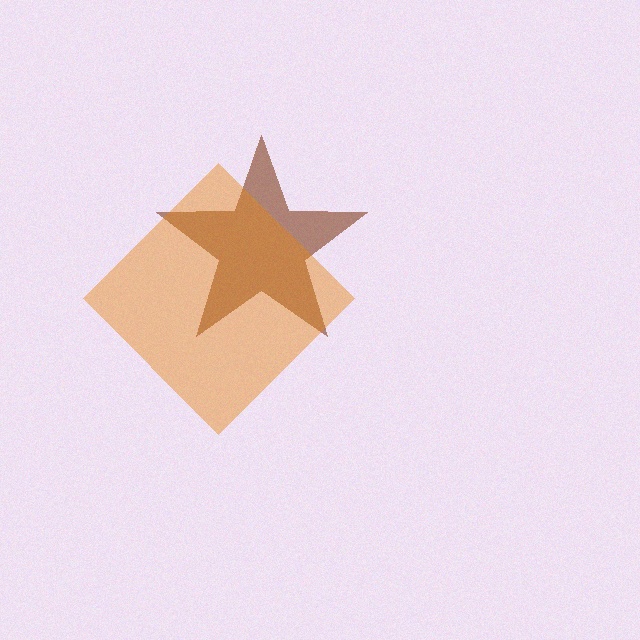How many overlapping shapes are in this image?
There are 2 overlapping shapes in the image.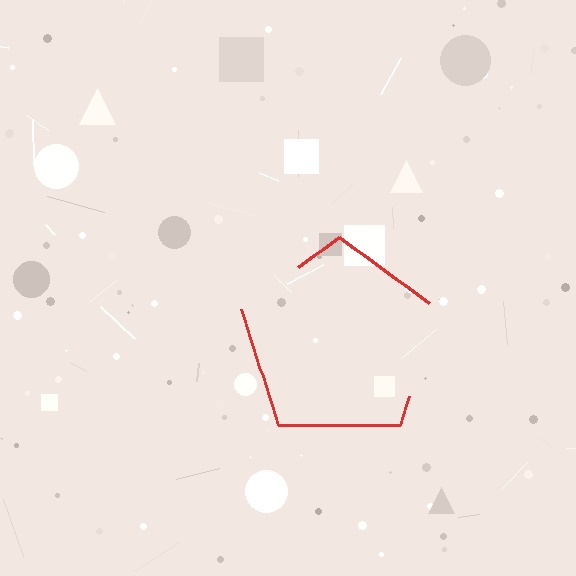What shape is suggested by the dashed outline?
The dashed outline suggests a pentagon.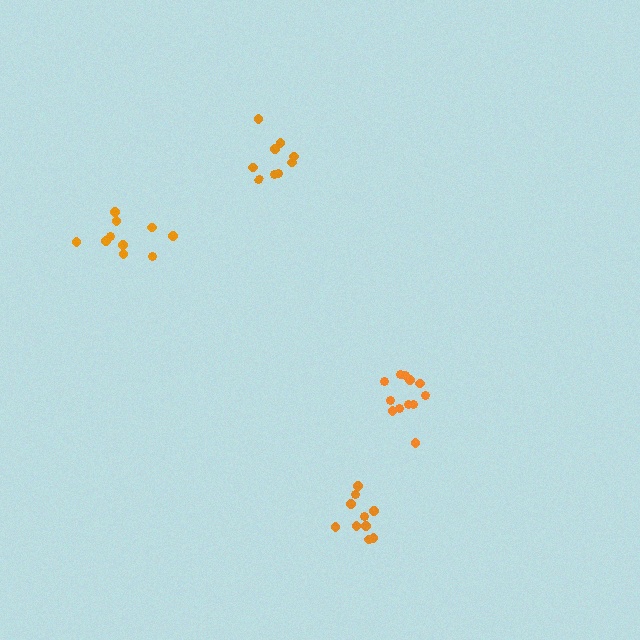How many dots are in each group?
Group 1: 10 dots, Group 2: 10 dots, Group 3: 12 dots, Group 4: 9 dots (41 total).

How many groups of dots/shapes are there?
There are 4 groups.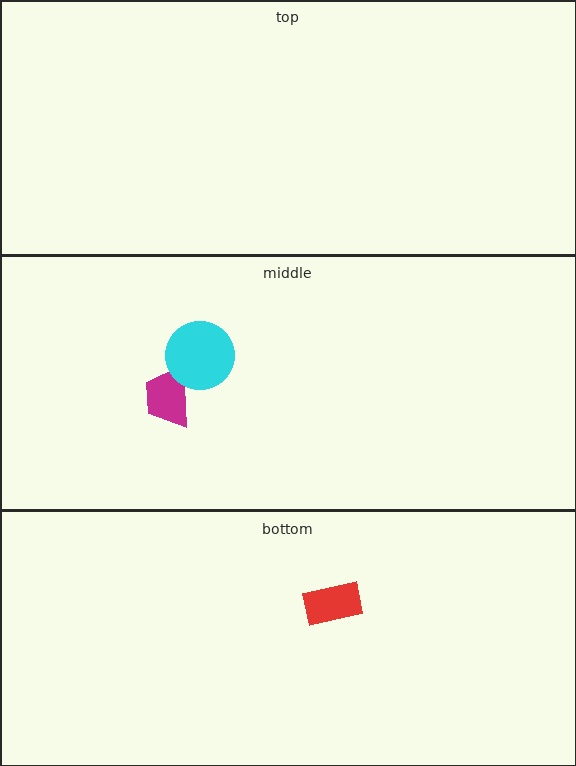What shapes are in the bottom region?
The red rectangle.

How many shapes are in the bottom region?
1.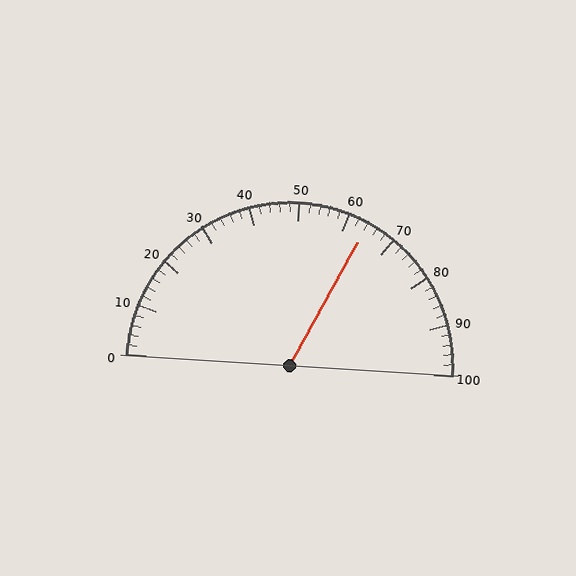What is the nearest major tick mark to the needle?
The nearest major tick mark is 60.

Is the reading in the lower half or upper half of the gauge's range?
The reading is in the upper half of the range (0 to 100).